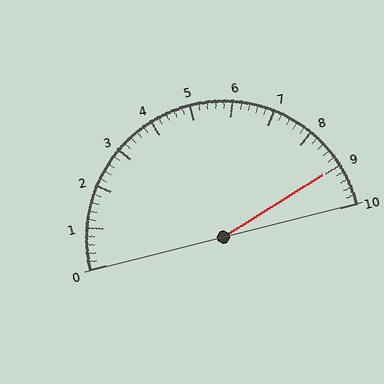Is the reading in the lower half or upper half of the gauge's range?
The reading is in the upper half of the range (0 to 10).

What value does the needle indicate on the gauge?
The needle indicates approximately 9.0.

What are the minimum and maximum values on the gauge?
The gauge ranges from 0 to 10.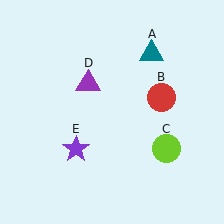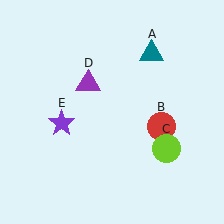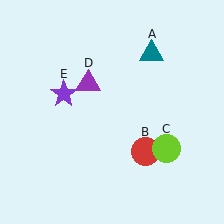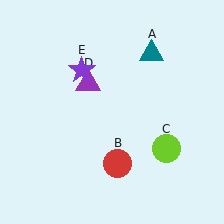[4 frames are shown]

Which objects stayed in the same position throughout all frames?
Teal triangle (object A) and lime circle (object C) and purple triangle (object D) remained stationary.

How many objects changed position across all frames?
2 objects changed position: red circle (object B), purple star (object E).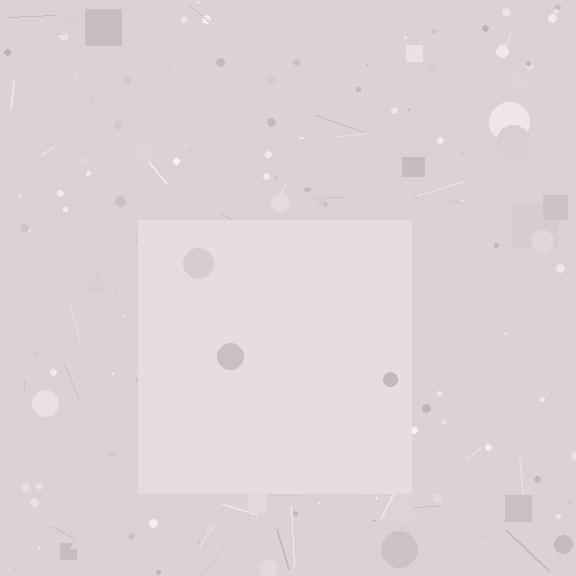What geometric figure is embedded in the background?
A square is embedded in the background.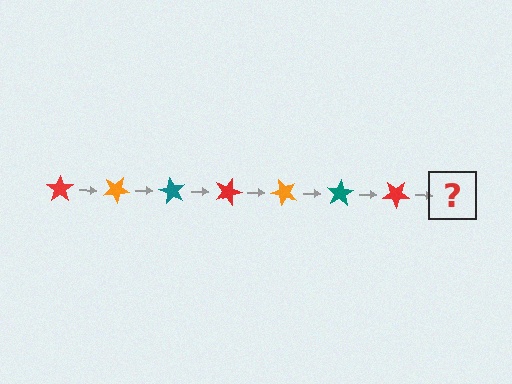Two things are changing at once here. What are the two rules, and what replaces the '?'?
The two rules are that it rotates 30 degrees each step and the color cycles through red, orange, and teal. The '?' should be an orange star, rotated 210 degrees from the start.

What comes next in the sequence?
The next element should be an orange star, rotated 210 degrees from the start.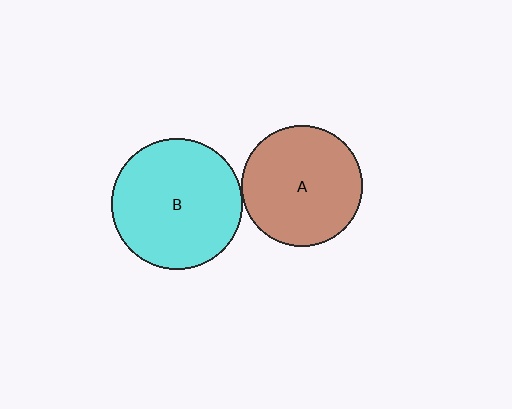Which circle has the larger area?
Circle B (cyan).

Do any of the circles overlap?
No, none of the circles overlap.